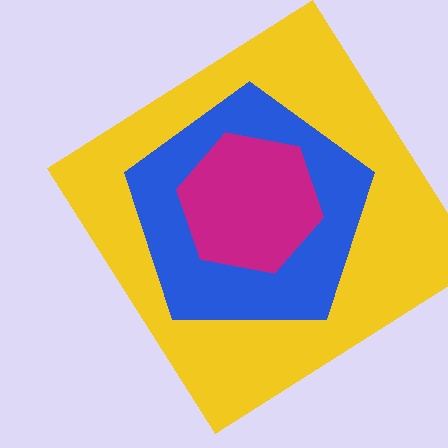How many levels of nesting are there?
3.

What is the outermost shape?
The yellow diamond.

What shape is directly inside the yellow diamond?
The blue pentagon.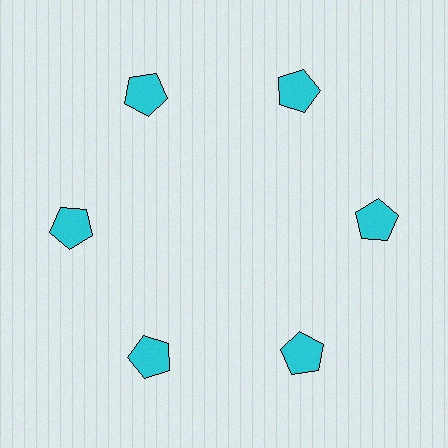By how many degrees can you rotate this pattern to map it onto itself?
The pattern maps onto itself every 60 degrees of rotation.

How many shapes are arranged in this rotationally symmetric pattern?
There are 6 shapes, arranged in 6 groups of 1.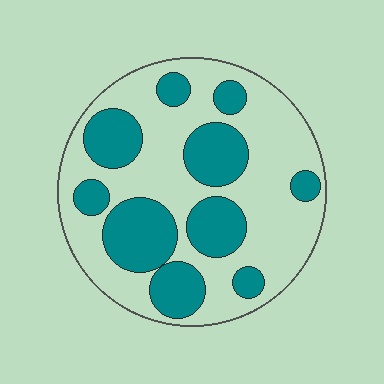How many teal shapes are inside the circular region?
10.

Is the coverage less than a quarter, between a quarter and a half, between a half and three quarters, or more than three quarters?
Between a quarter and a half.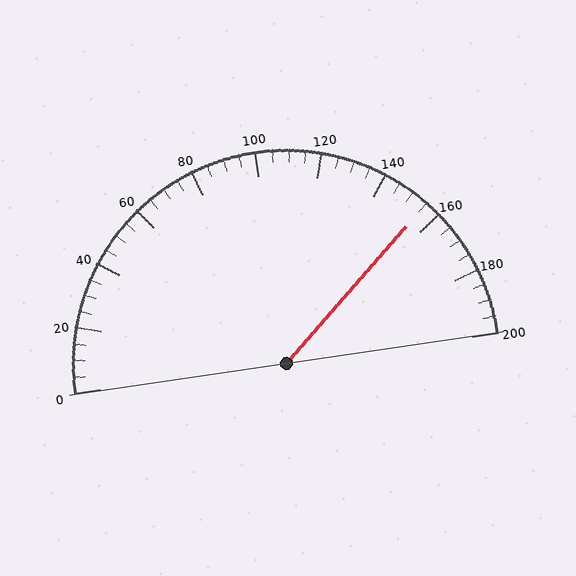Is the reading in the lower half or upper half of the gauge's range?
The reading is in the upper half of the range (0 to 200).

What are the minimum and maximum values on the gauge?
The gauge ranges from 0 to 200.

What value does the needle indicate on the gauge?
The needle indicates approximately 155.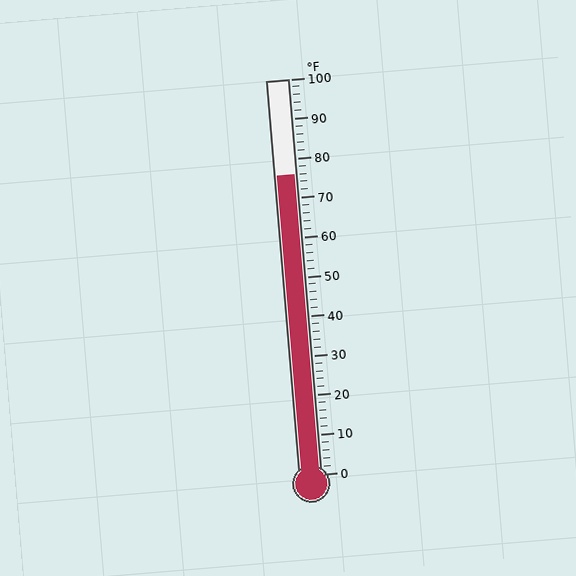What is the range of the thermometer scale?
The thermometer scale ranges from 0°F to 100°F.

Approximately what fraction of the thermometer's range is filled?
The thermometer is filled to approximately 75% of its range.